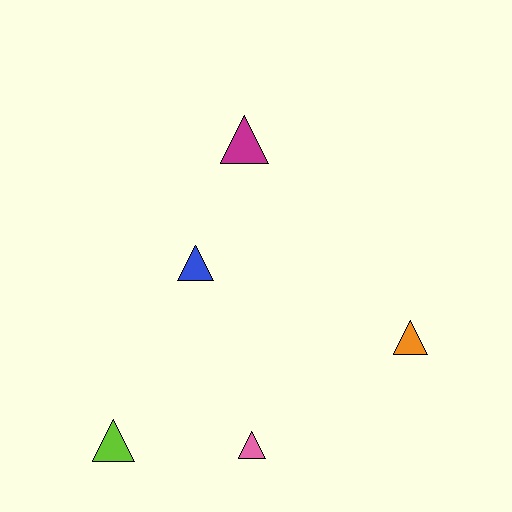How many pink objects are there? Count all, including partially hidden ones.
There is 1 pink object.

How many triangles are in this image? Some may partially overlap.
There are 5 triangles.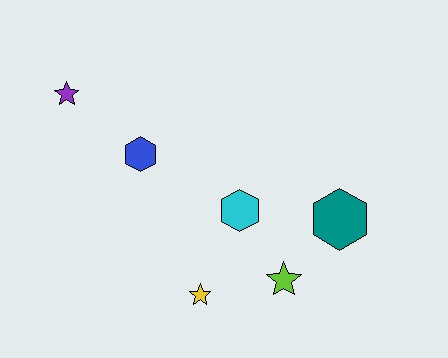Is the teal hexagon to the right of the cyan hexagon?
Yes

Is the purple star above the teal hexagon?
Yes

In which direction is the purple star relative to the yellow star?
The purple star is above the yellow star.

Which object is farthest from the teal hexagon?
The purple star is farthest from the teal hexagon.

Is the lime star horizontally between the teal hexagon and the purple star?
Yes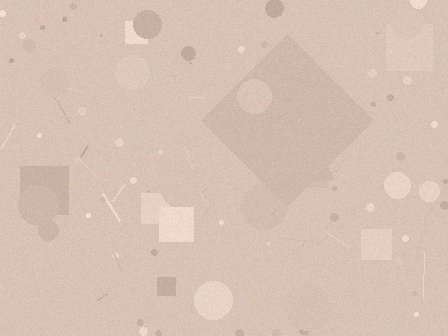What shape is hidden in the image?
A diamond is hidden in the image.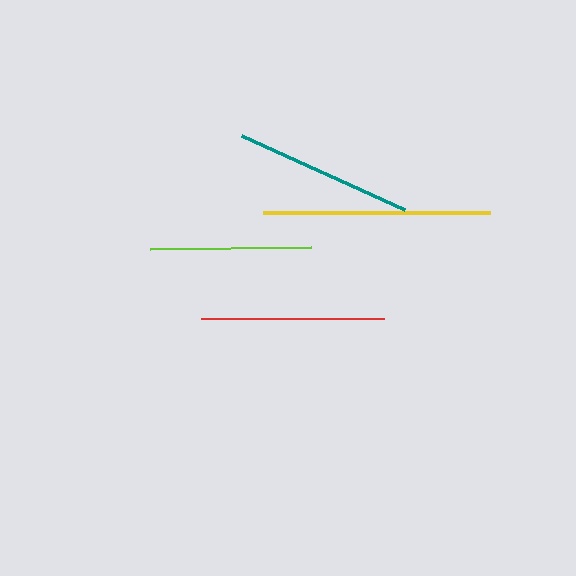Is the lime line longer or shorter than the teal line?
The teal line is longer than the lime line.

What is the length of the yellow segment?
The yellow segment is approximately 227 pixels long.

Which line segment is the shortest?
The lime line is the shortest at approximately 161 pixels.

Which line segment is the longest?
The yellow line is the longest at approximately 227 pixels.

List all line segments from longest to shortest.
From longest to shortest: yellow, red, teal, lime.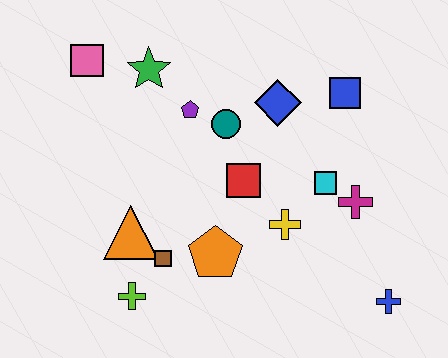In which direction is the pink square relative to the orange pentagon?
The pink square is above the orange pentagon.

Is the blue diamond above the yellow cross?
Yes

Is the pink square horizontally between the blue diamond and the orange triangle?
No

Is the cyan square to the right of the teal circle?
Yes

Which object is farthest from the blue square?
The lime cross is farthest from the blue square.